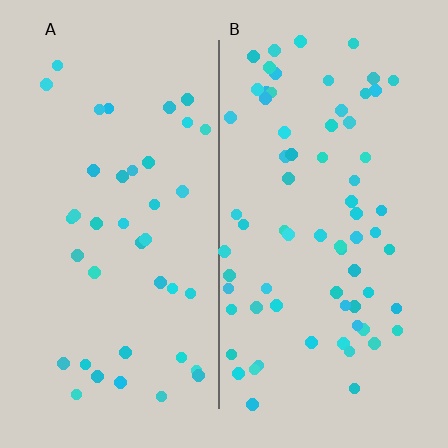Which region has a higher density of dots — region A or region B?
B (the right).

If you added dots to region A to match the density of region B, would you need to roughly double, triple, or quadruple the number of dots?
Approximately double.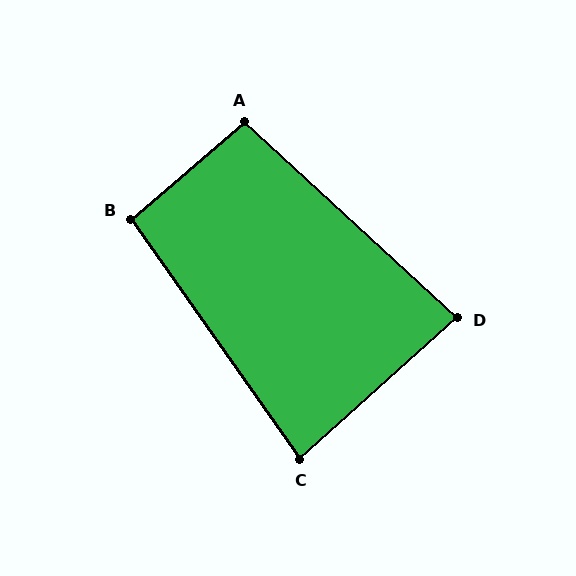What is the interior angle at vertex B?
Approximately 95 degrees (obtuse).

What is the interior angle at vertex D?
Approximately 85 degrees (acute).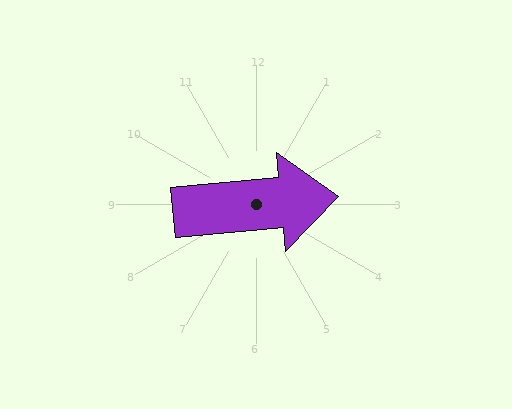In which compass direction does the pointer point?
East.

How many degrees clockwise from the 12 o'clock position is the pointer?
Approximately 85 degrees.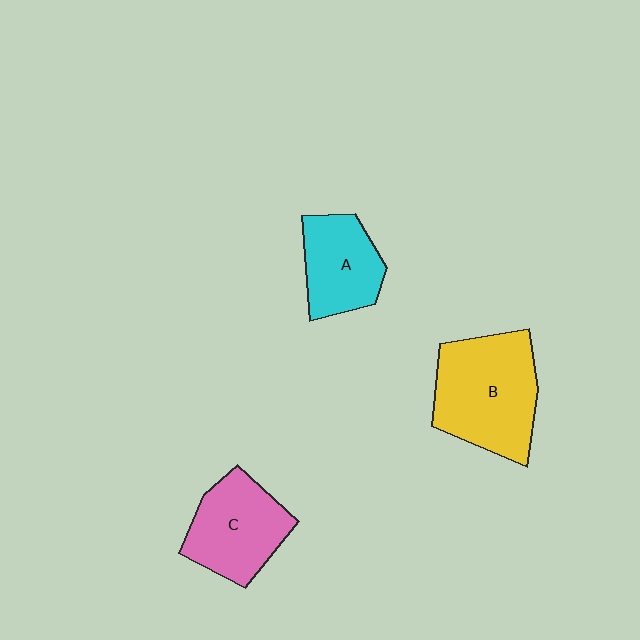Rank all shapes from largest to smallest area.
From largest to smallest: B (yellow), C (pink), A (cyan).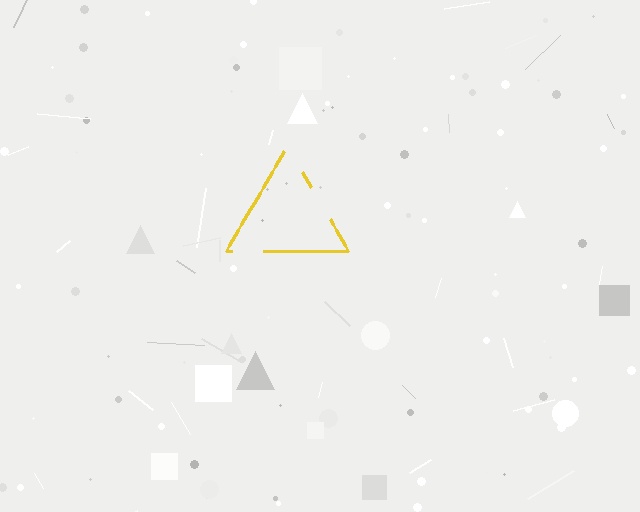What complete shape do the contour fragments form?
The contour fragments form a triangle.